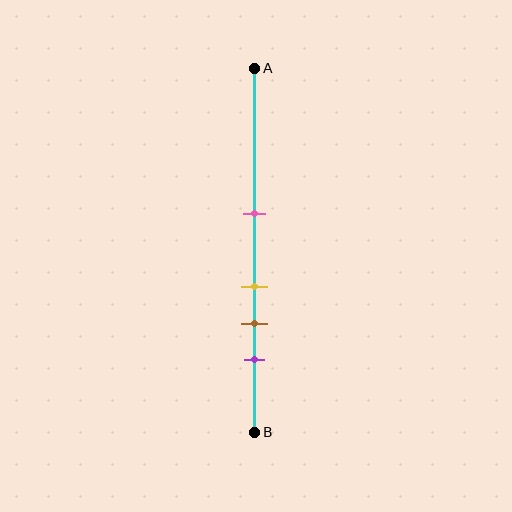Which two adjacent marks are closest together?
The yellow and brown marks are the closest adjacent pair.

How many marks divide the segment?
There are 4 marks dividing the segment.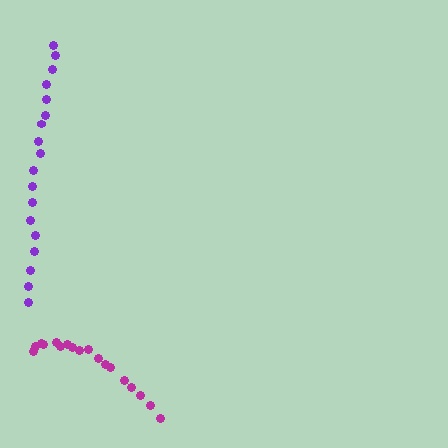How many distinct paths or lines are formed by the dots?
There are 2 distinct paths.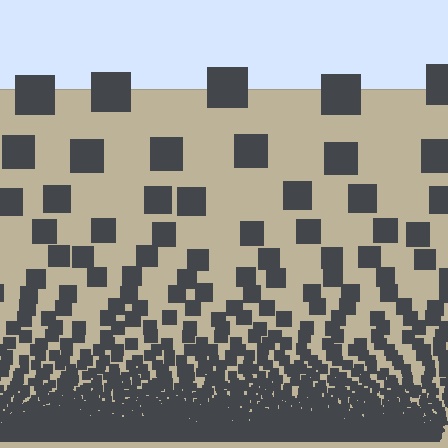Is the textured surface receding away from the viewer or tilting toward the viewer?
The surface appears to tilt toward the viewer. Texture elements get larger and sparser toward the top.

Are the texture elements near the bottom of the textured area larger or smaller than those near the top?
Smaller. The gradient is inverted — elements near the bottom are smaller and denser.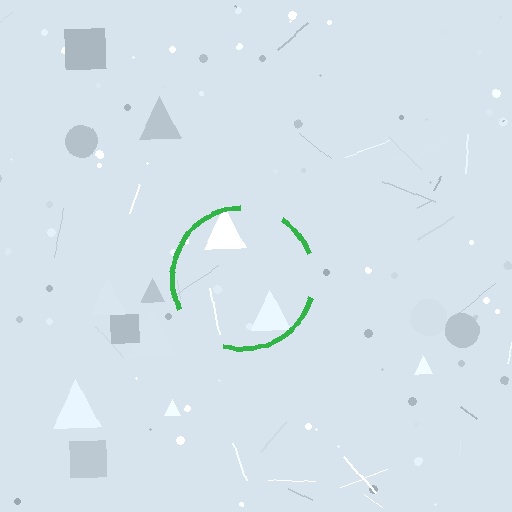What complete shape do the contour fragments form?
The contour fragments form a circle.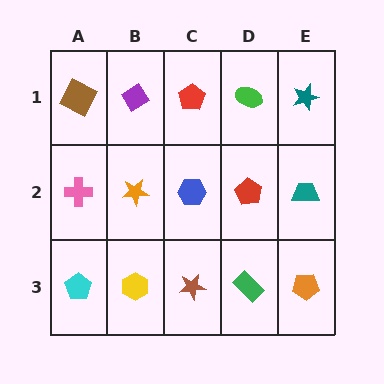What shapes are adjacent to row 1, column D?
A red pentagon (row 2, column D), a red pentagon (row 1, column C), a teal star (row 1, column E).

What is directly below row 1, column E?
A teal trapezoid.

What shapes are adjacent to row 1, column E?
A teal trapezoid (row 2, column E), a green ellipse (row 1, column D).